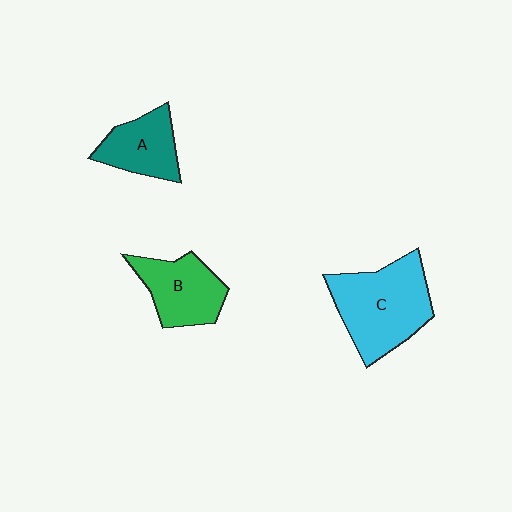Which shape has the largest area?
Shape C (cyan).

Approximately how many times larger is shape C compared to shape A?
Approximately 1.8 times.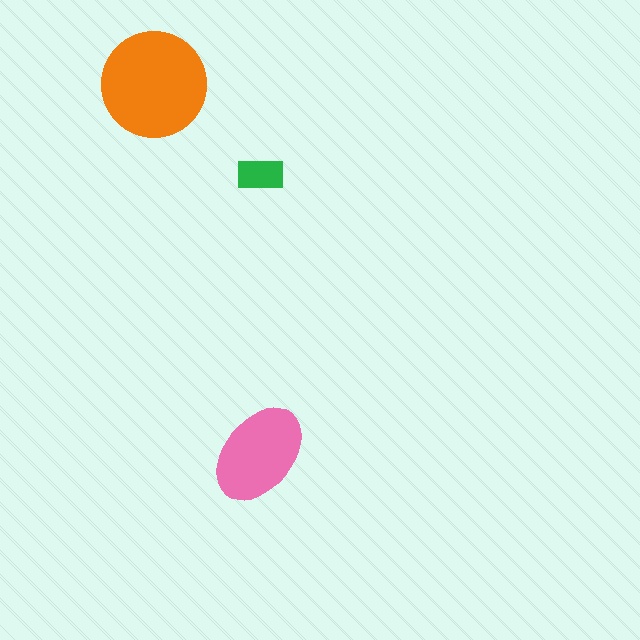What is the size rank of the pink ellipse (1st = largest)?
2nd.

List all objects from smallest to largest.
The green rectangle, the pink ellipse, the orange circle.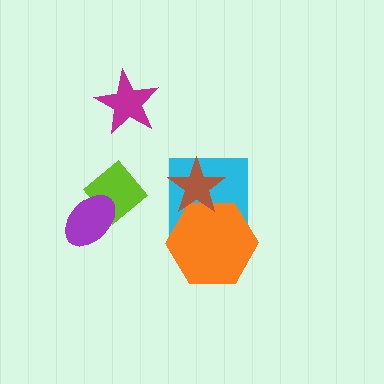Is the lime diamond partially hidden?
Yes, it is partially covered by another shape.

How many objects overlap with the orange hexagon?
2 objects overlap with the orange hexagon.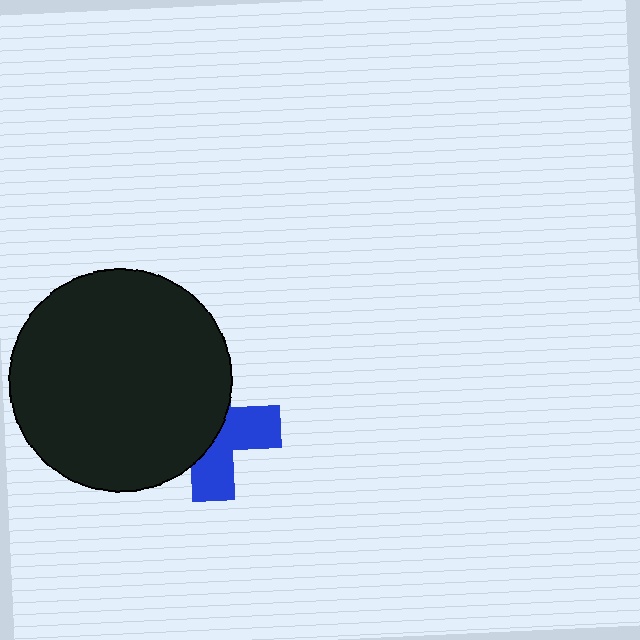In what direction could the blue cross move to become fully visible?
The blue cross could move right. That would shift it out from behind the black circle entirely.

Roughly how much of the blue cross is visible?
A small part of it is visible (roughly 44%).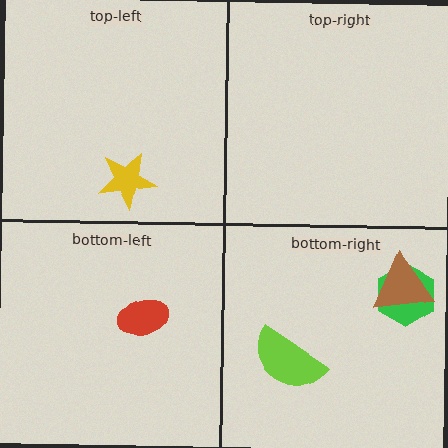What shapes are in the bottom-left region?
The red ellipse.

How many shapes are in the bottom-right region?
3.